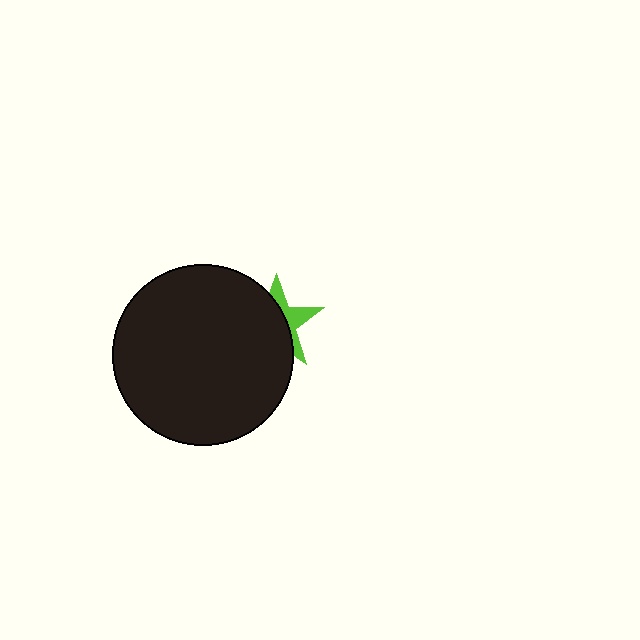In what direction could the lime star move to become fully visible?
The lime star could move right. That would shift it out from behind the black circle entirely.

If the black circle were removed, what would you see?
You would see the complete lime star.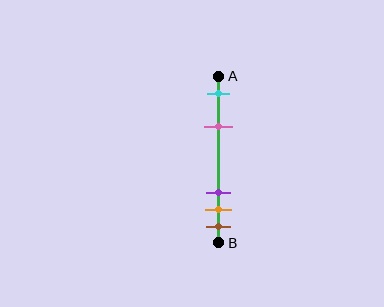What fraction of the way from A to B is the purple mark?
The purple mark is approximately 70% (0.7) of the way from A to B.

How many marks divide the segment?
There are 5 marks dividing the segment.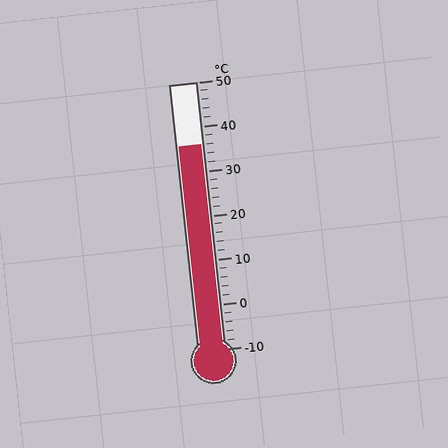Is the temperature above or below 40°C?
The temperature is below 40°C.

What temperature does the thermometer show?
The thermometer shows approximately 36°C.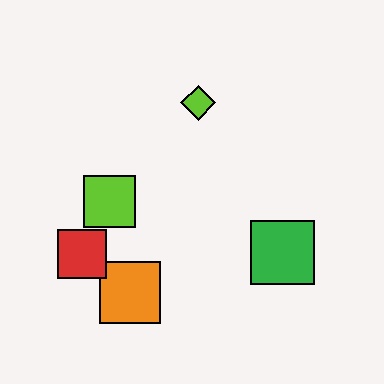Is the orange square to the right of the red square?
Yes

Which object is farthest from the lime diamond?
The orange square is farthest from the lime diamond.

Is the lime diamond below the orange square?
No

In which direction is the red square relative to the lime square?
The red square is below the lime square.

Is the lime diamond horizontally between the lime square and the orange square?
No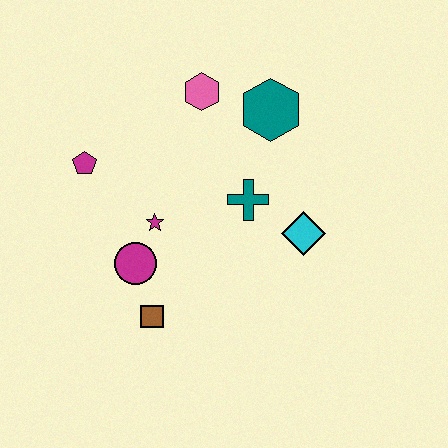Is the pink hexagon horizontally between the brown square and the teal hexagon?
Yes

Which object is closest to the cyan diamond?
The teal cross is closest to the cyan diamond.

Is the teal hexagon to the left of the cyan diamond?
Yes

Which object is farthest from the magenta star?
The teal hexagon is farthest from the magenta star.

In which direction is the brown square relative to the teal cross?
The brown square is below the teal cross.